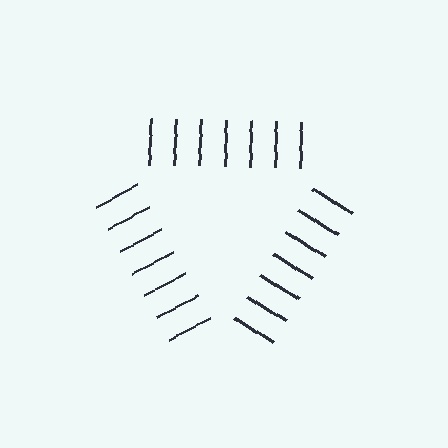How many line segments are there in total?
21 — 7 along each of the 3 edges.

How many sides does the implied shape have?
3 sides — the line-ends trace a triangle.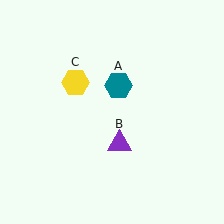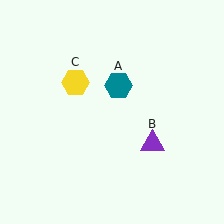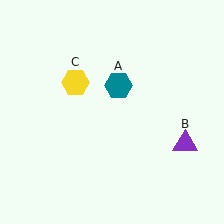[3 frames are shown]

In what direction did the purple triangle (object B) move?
The purple triangle (object B) moved right.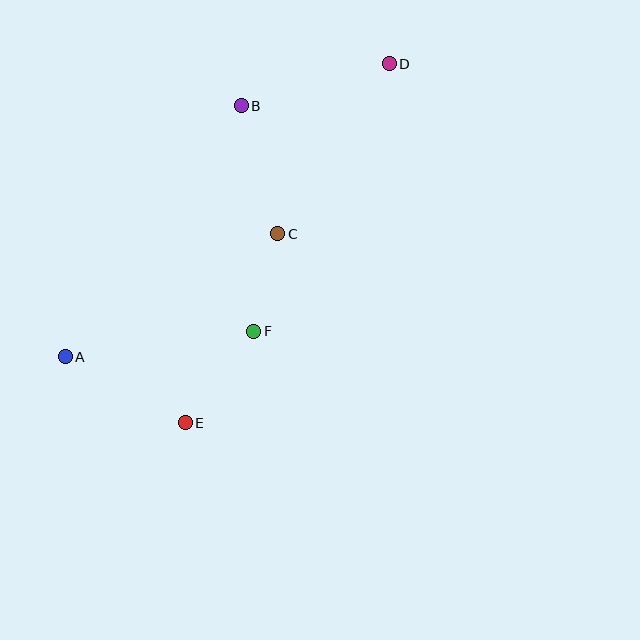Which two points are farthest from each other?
Points A and D are farthest from each other.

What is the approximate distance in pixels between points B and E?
The distance between B and E is approximately 322 pixels.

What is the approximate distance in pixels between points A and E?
The distance between A and E is approximately 137 pixels.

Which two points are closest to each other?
Points C and F are closest to each other.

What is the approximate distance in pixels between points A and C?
The distance between A and C is approximately 246 pixels.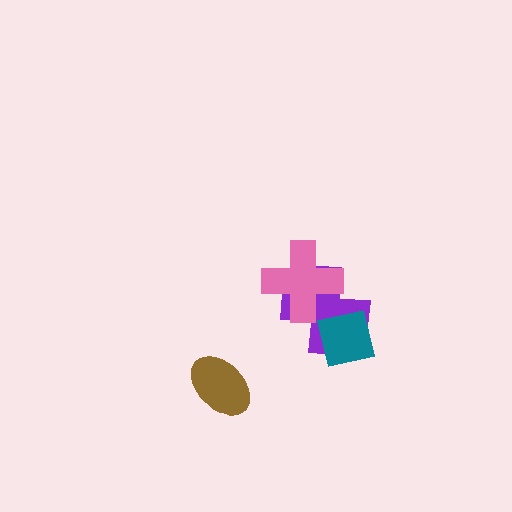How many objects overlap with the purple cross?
2 objects overlap with the purple cross.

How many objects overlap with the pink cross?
1 object overlaps with the pink cross.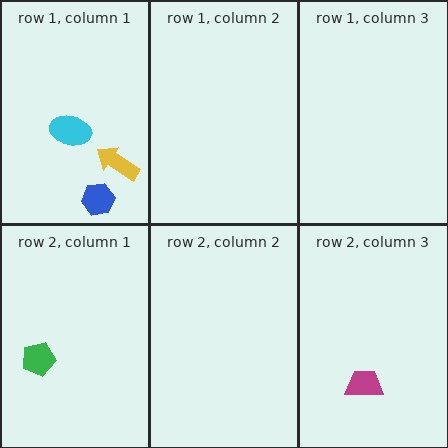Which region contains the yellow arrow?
The row 1, column 1 region.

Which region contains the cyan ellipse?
The row 1, column 1 region.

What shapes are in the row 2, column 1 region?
The green pentagon.